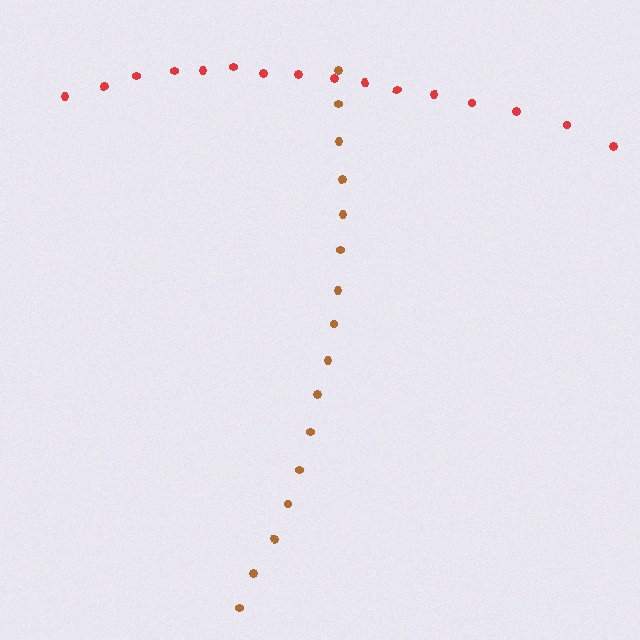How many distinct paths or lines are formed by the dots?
There are 2 distinct paths.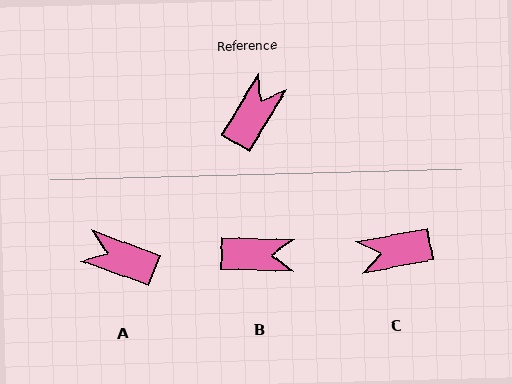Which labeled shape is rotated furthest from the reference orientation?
C, about 132 degrees away.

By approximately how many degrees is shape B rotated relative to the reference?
Approximately 61 degrees clockwise.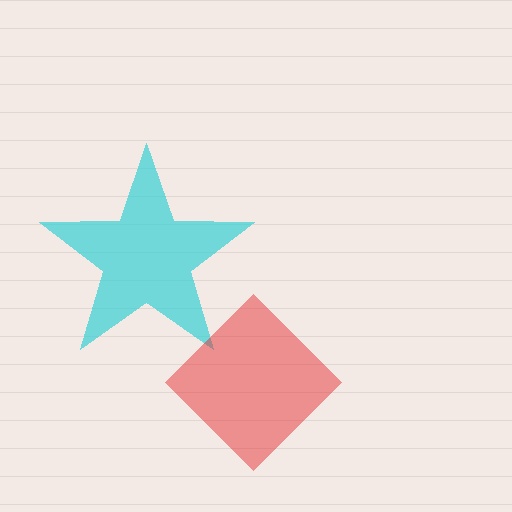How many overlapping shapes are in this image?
There are 2 overlapping shapes in the image.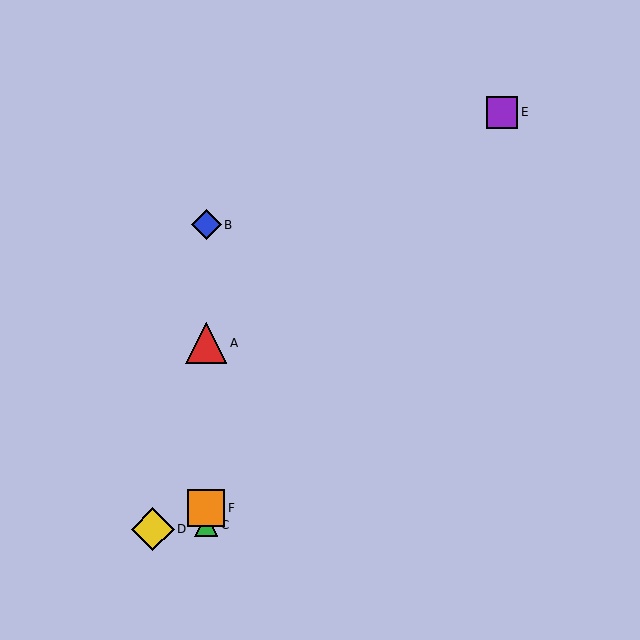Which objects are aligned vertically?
Objects A, B, C, F are aligned vertically.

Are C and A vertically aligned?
Yes, both are at x≈206.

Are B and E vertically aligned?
No, B is at x≈206 and E is at x≈502.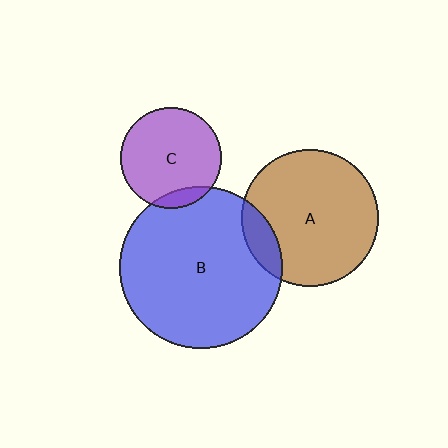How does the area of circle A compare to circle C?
Approximately 1.8 times.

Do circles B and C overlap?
Yes.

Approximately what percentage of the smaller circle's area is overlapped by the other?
Approximately 10%.